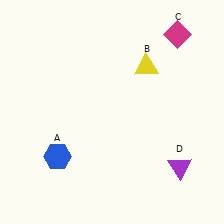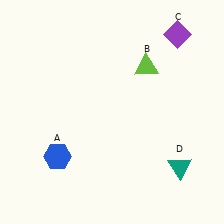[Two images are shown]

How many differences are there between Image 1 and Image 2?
There are 3 differences between the two images.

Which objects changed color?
B changed from yellow to lime. C changed from magenta to purple. D changed from purple to teal.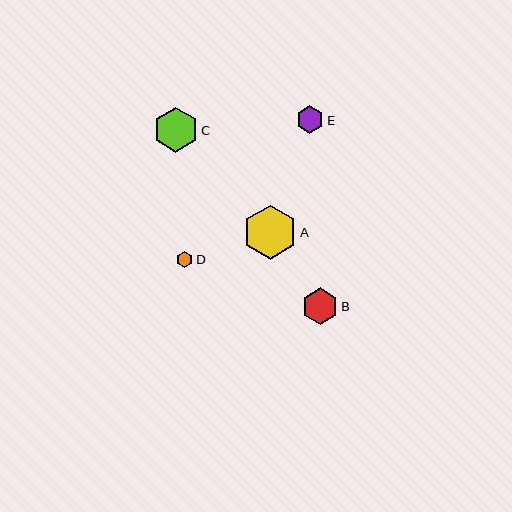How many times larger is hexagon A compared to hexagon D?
Hexagon A is approximately 3.4 times the size of hexagon D.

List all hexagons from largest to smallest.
From largest to smallest: A, C, B, E, D.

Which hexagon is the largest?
Hexagon A is the largest with a size of approximately 54 pixels.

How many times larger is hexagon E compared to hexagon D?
Hexagon E is approximately 1.7 times the size of hexagon D.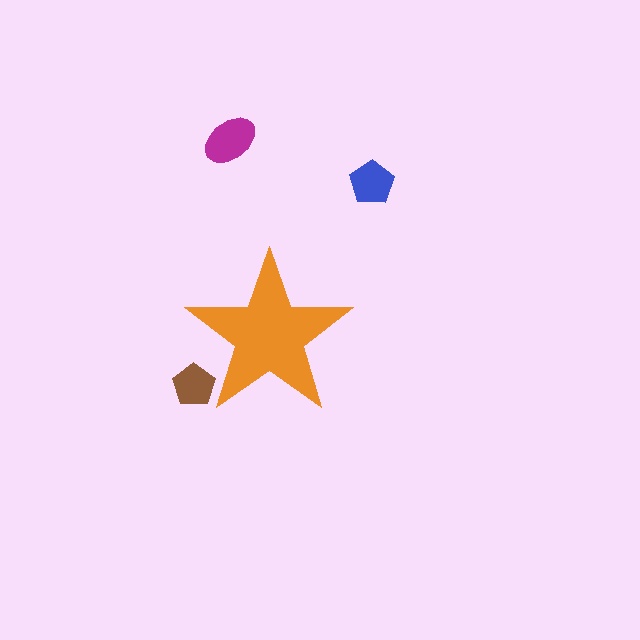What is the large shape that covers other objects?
An orange star.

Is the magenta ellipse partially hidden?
No, the magenta ellipse is fully visible.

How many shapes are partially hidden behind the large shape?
1 shape is partially hidden.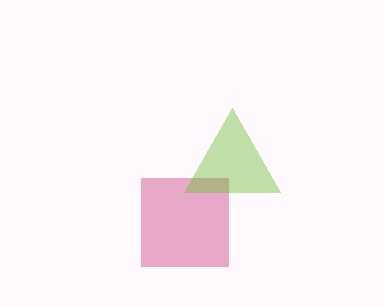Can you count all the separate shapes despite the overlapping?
Yes, there are 2 separate shapes.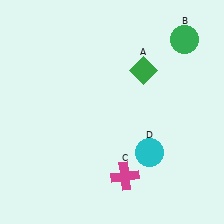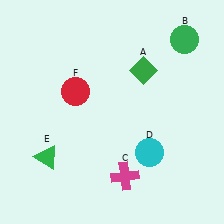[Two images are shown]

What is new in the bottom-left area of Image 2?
A green triangle (E) was added in the bottom-left area of Image 2.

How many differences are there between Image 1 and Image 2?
There are 2 differences between the two images.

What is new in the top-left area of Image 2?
A red circle (F) was added in the top-left area of Image 2.